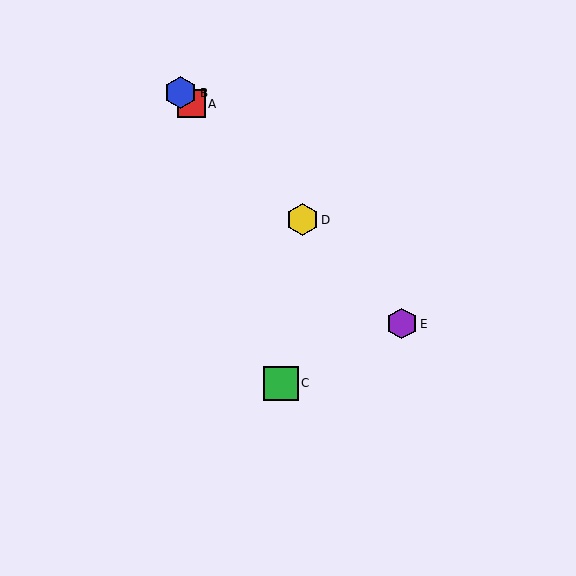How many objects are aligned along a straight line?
4 objects (A, B, D, E) are aligned along a straight line.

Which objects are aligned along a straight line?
Objects A, B, D, E are aligned along a straight line.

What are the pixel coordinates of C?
Object C is at (281, 383).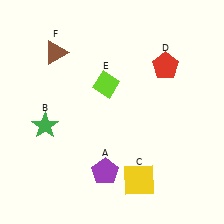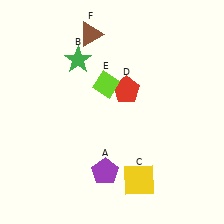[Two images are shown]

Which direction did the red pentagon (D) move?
The red pentagon (D) moved left.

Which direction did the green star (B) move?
The green star (B) moved up.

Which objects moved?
The objects that moved are: the green star (B), the red pentagon (D), the brown triangle (F).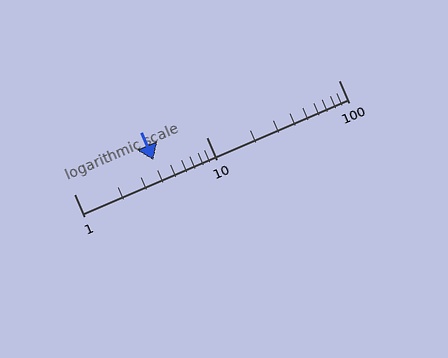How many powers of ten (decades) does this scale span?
The scale spans 2 decades, from 1 to 100.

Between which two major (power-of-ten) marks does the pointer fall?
The pointer is between 1 and 10.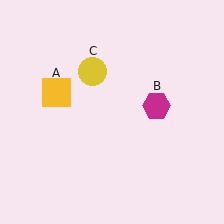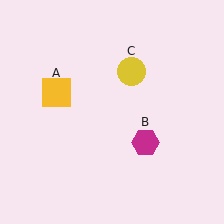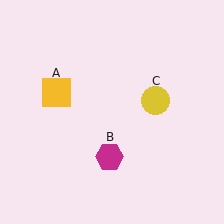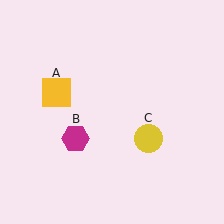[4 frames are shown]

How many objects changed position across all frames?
2 objects changed position: magenta hexagon (object B), yellow circle (object C).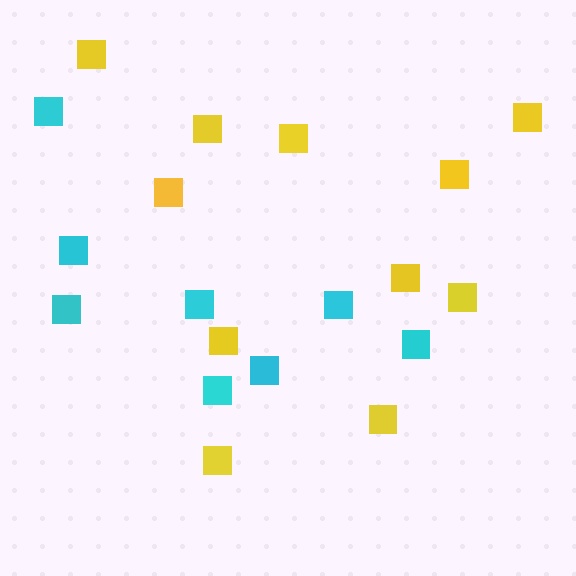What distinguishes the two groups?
There are 2 groups: one group of yellow squares (11) and one group of cyan squares (8).